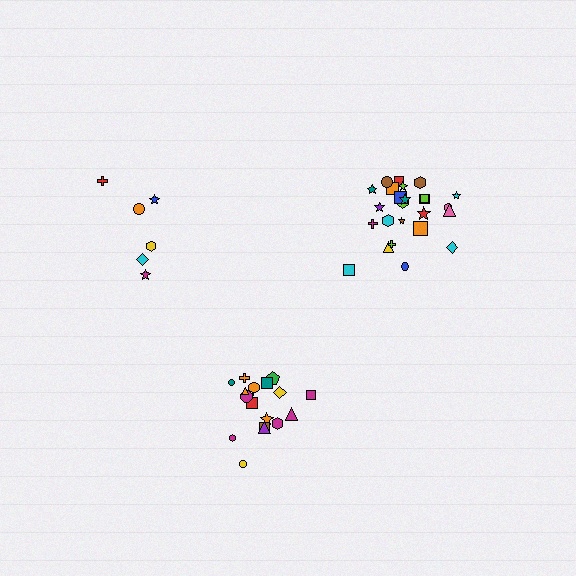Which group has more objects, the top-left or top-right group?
The top-right group.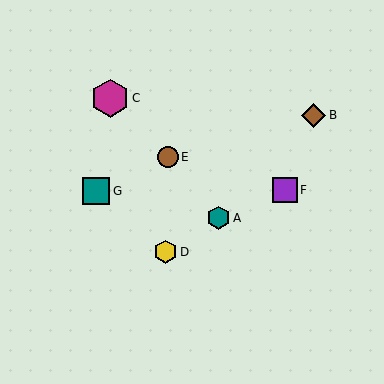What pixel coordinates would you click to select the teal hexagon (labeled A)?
Click at (218, 218) to select the teal hexagon A.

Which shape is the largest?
The magenta hexagon (labeled C) is the largest.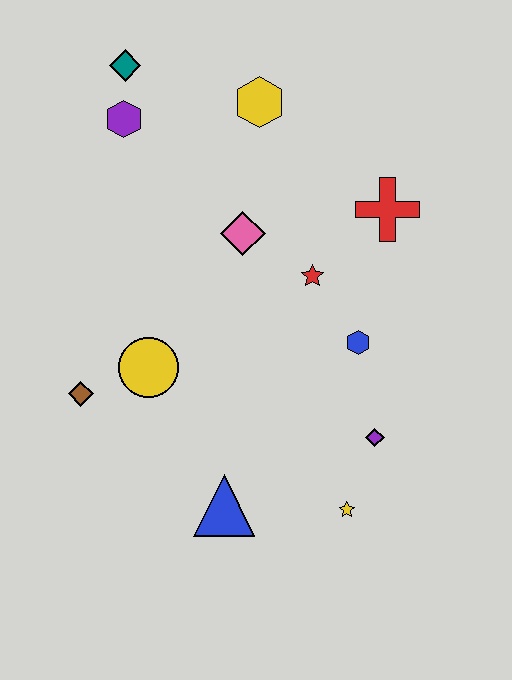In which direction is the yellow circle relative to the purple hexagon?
The yellow circle is below the purple hexagon.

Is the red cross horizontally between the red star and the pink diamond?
No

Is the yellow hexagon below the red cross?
No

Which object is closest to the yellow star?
The purple diamond is closest to the yellow star.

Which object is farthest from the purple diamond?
The teal diamond is farthest from the purple diamond.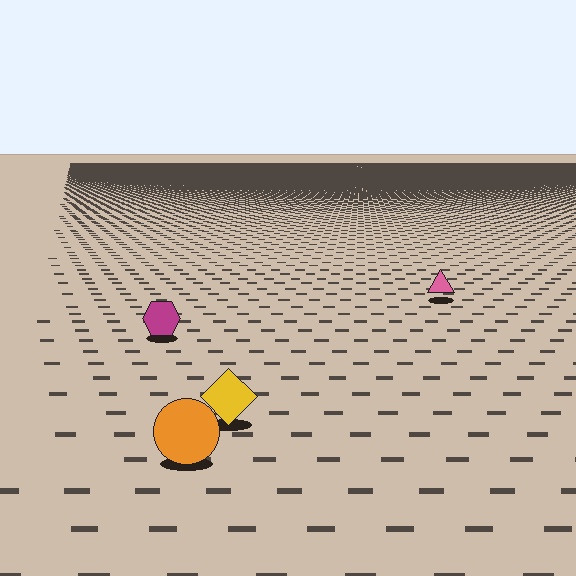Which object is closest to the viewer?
The orange circle is closest. The texture marks near it are larger and more spread out.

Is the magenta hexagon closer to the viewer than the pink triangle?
Yes. The magenta hexagon is closer — you can tell from the texture gradient: the ground texture is coarser near it.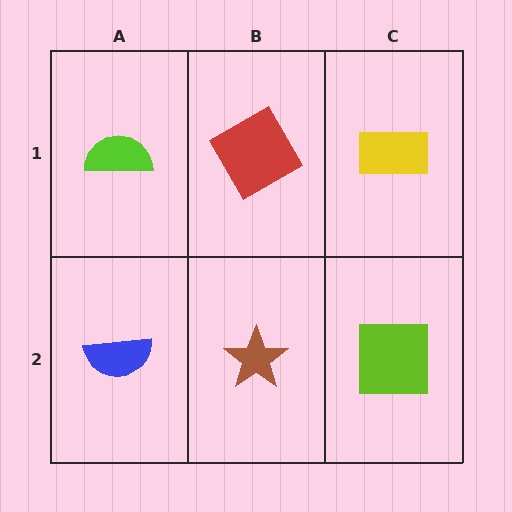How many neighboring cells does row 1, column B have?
3.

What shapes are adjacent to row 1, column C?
A lime square (row 2, column C), a red diamond (row 1, column B).